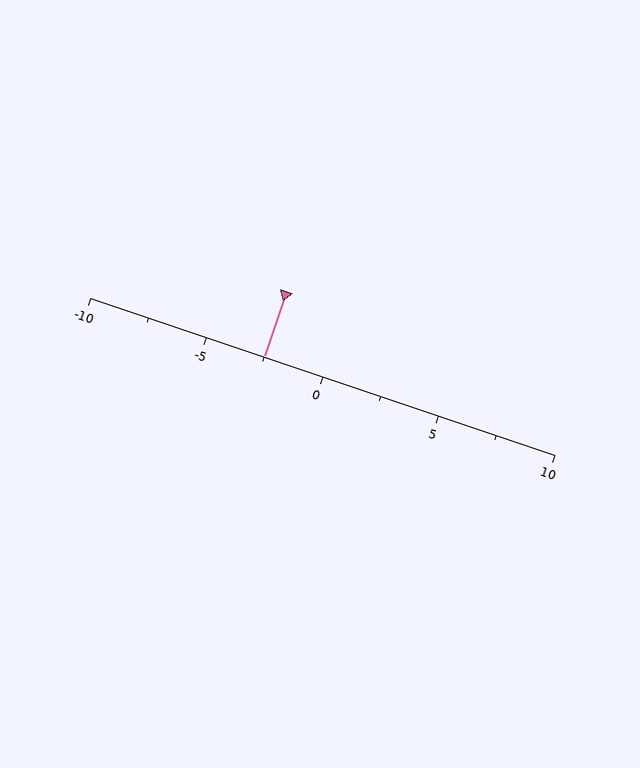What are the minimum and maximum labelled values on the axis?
The axis runs from -10 to 10.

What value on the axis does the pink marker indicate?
The marker indicates approximately -2.5.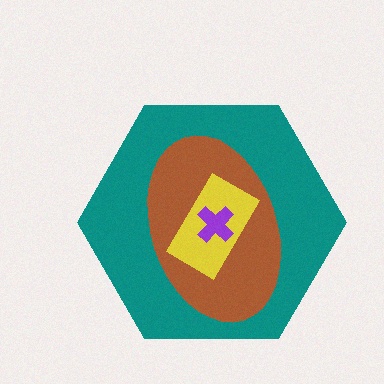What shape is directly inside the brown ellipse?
The yellow rectangle.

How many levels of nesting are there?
4.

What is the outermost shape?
The teal hexagon.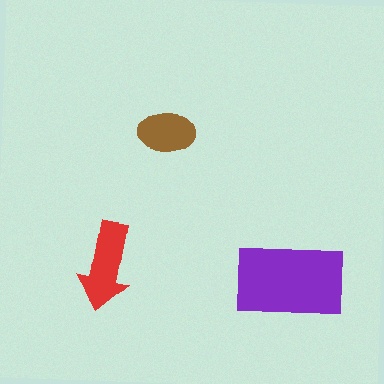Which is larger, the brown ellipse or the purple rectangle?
The purple rectangle.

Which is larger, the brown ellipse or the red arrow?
The red arrow.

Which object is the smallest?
The brown ellipse.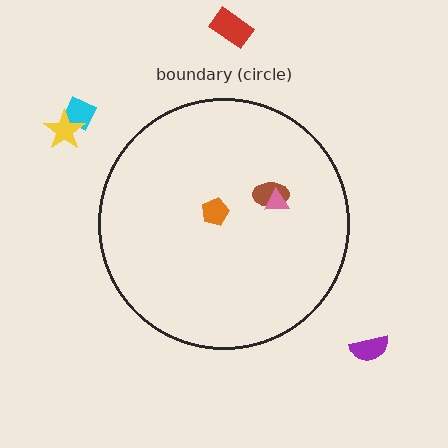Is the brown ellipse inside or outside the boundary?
Inside.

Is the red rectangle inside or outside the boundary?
Outside.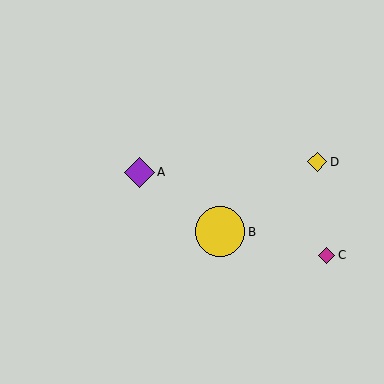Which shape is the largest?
The yellow circle (labeled B) is the largest.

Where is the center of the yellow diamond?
The center of the yellow diamond is at (317, 162).